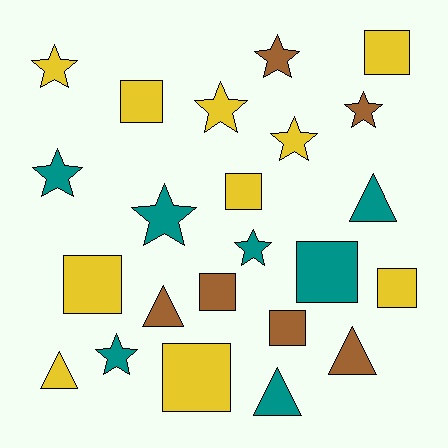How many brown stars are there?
There are 2 brown stars.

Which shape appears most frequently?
Square, with 9 objects.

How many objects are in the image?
There are 23 objects.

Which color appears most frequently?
Yellow, with 10 objects.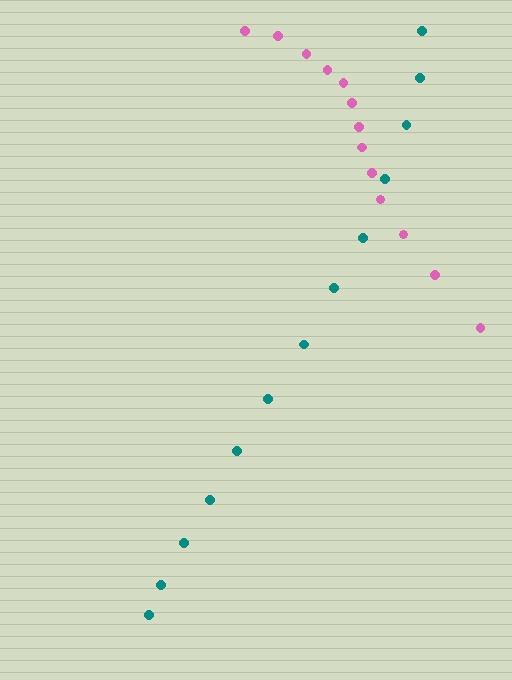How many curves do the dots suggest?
There are 2 distinct paths.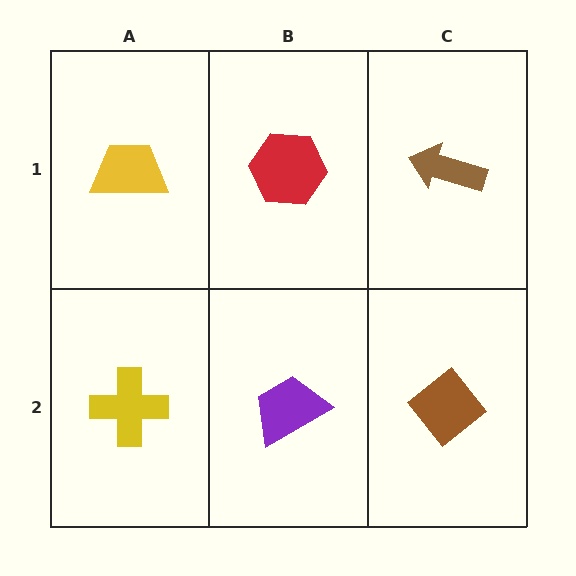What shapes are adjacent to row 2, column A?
A yellow trapezoid (row 1, column A), a purple trapezoid (row 2, column B).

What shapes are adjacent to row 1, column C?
A brown diamond (row 2, column C), a red hexagon (row 1, column B).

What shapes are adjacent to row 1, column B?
A purple trapezoid (row 2, column B), a yellow trapezoid (row 1, column A), a brown arrow (row 1, column C).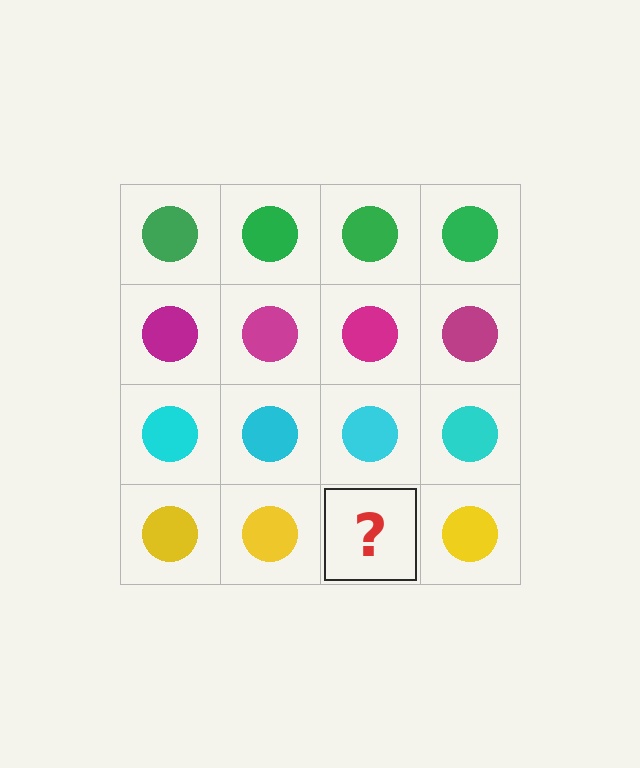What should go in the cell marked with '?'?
The missing cell should contain a yellow circle.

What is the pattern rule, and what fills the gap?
The rule is that each row has a consistent color. The gap should be filled with a yellow circle.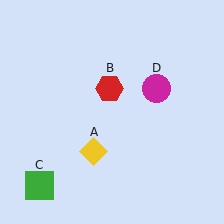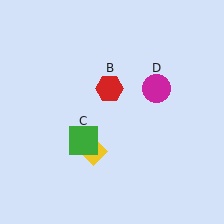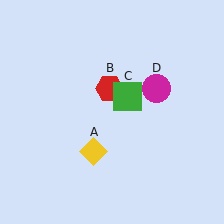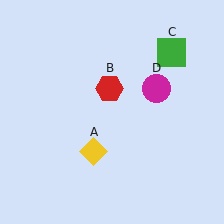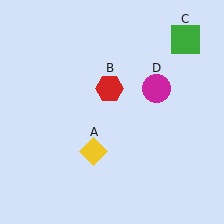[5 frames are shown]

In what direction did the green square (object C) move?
The green square (object C) moved up and to the right.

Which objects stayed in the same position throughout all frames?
Yellow diamond (object A) and red hexagon (object B) and magenta circle (object D) remained stationary.